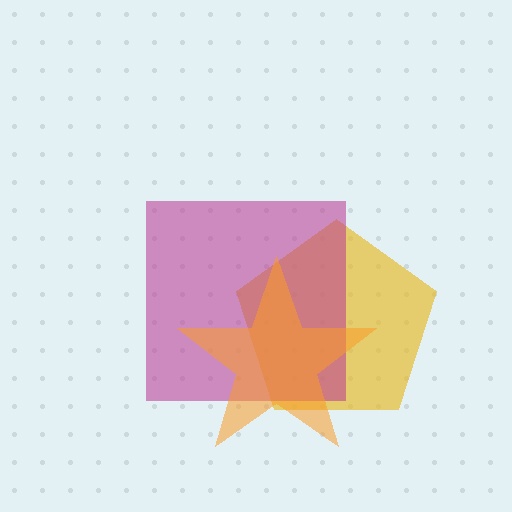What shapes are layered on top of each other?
The layered shapes are: a yellow pentagon, a magenta square, an orange star.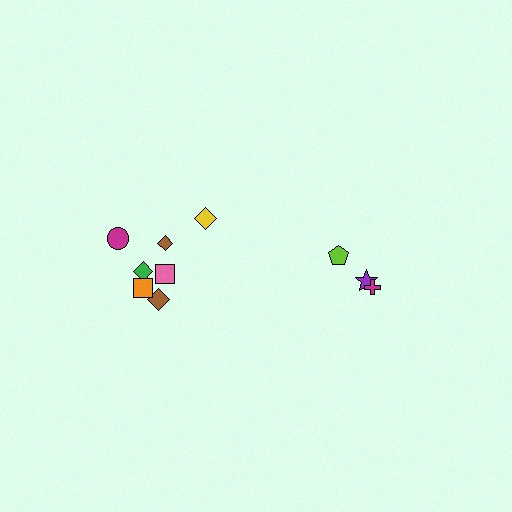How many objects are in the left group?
There are 7 objects.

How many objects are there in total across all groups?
There are 10 objects.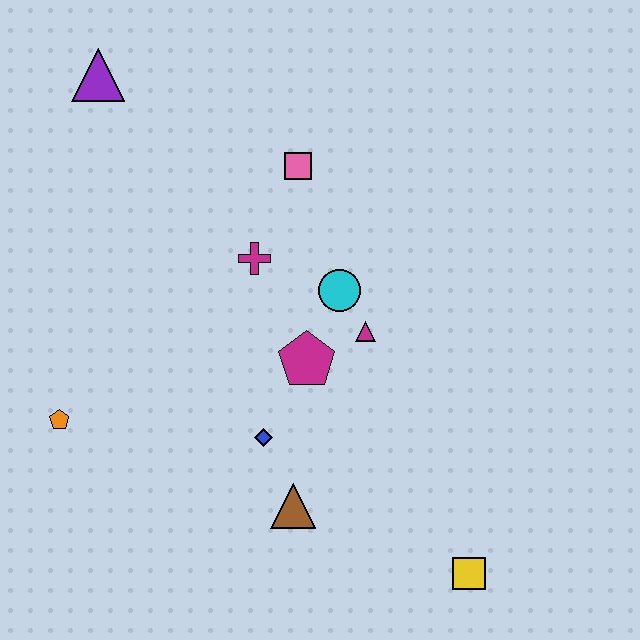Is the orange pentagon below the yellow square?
No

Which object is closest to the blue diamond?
The brown triangle is closest to the blue diamond.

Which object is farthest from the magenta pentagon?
The purple triangle is farthest from the magenta pentagon.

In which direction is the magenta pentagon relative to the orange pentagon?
The magenta pentagon is to the right of the orange pentagon.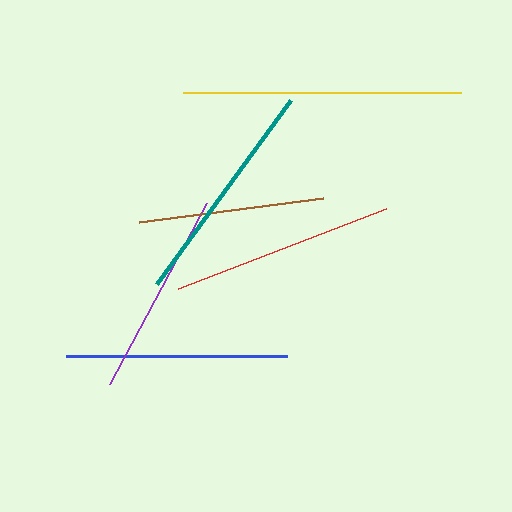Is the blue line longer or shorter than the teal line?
The teal line is longer than the blue line.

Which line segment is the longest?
The yellow line is the longest at approximately 278 pixels.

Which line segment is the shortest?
The brown line is the shortest at approximately 185 pixels.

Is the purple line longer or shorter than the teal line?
The teal line is longer than the purple line.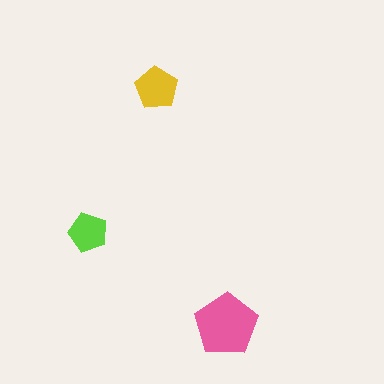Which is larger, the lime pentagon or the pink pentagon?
The pink one.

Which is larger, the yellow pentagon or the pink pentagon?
The pink one.